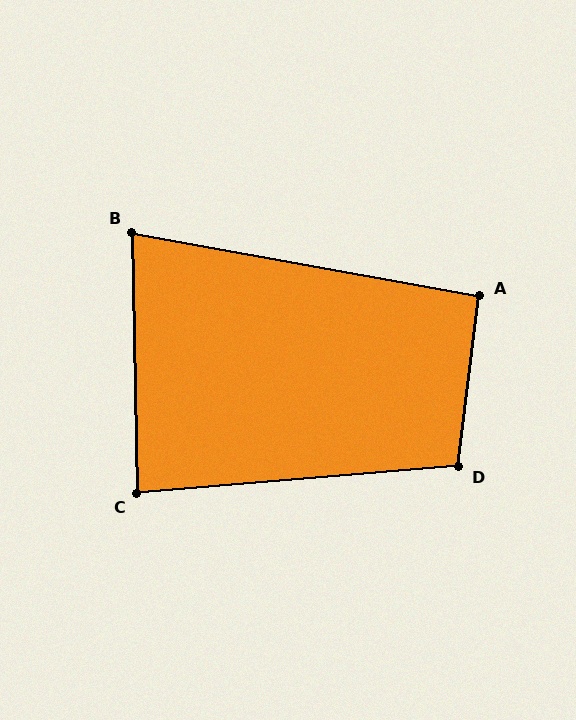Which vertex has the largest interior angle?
D, at approximately 101 degrees.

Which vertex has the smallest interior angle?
B, at approximately 79 degrees.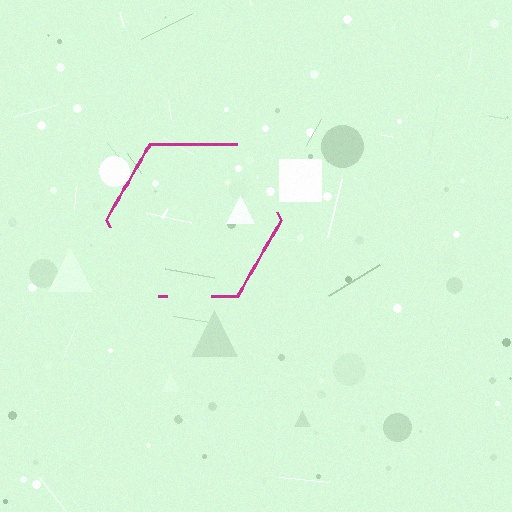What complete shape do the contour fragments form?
The contour fragments form a hexagon.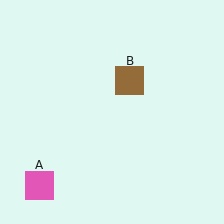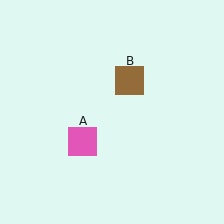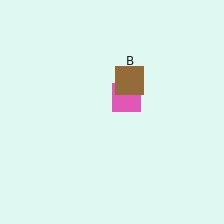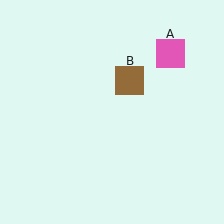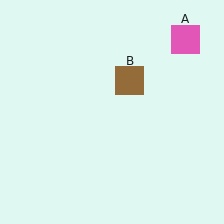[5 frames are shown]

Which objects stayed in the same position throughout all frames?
Brown square (object B) remained stationary.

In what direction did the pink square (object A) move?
The pink square (object A) moved up and to the right.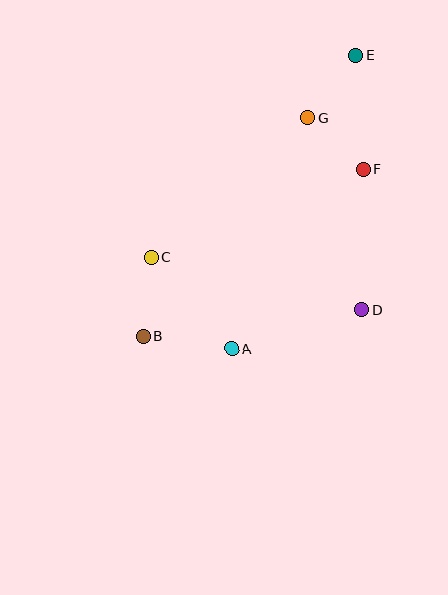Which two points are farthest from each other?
Points B and E are farthest from each other.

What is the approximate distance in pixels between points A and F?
The distance between A and F is approximately 222 pixels.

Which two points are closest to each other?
Points F and G are closest to each other.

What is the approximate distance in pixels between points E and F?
The distance between E and F is approximately 114 pixels.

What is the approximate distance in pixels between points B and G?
The distance between B and G is approximately 273 pixels.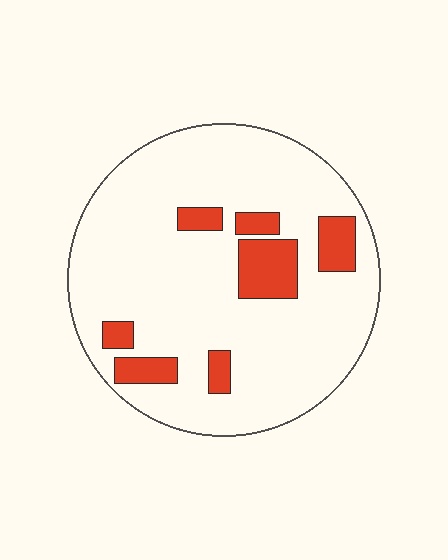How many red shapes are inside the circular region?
7.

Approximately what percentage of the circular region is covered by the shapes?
Approximately 15%.